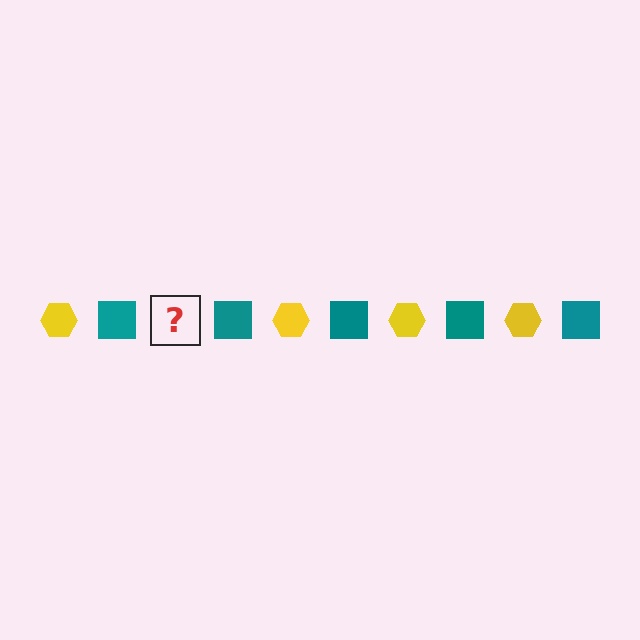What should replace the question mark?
The question mark should be replaced with a yellow hexagon.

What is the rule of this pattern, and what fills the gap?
The rule is that the pattern alternates between yellow hexagon and teal square. The gap should be filled with a yellow hexagon.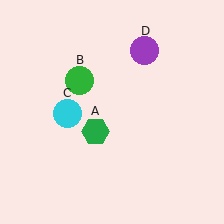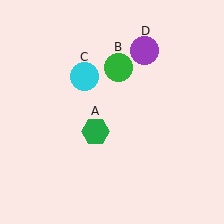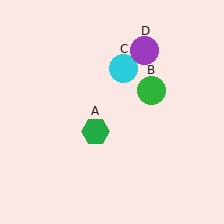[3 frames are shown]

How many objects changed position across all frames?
2 objects changed position: green circle (object B), cyan circle (object C).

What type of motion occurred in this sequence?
The green circle (object B), cyan circle (object C) rotated clockwise around the center of the scene.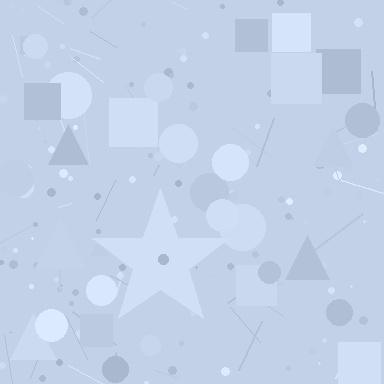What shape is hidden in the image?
A star is hidden in the image.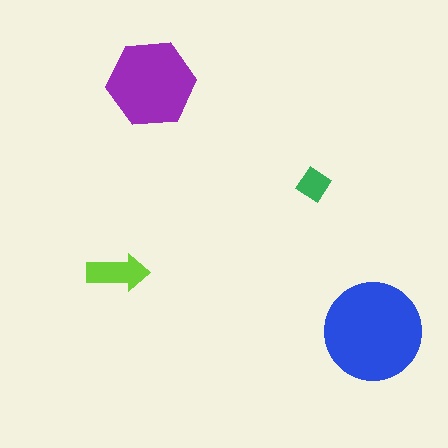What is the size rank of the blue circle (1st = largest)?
1st.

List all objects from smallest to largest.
The green diamond, the lime arrow, the purple hexagon, the blue circle.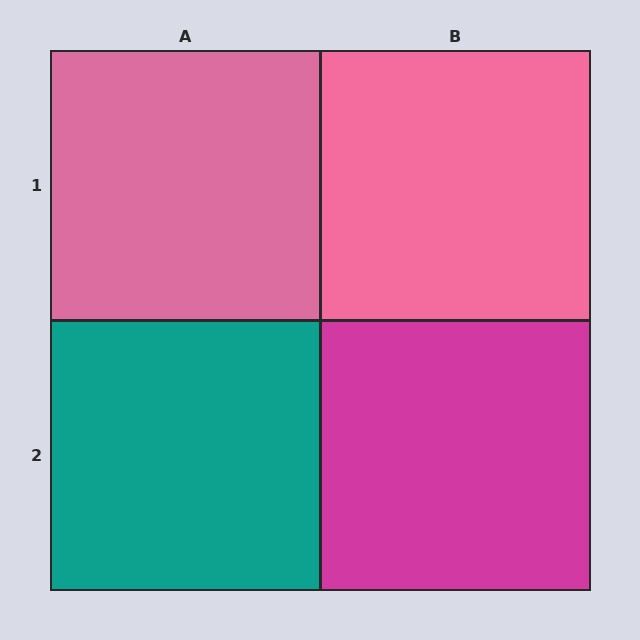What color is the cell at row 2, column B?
Magenta.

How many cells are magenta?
1 cell is magenta.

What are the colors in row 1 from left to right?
Pink, pink.